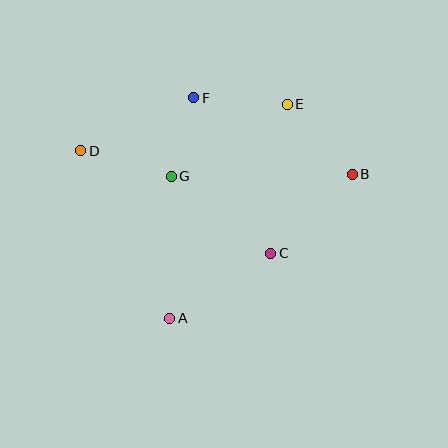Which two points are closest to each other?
Points F and G are closest to each other.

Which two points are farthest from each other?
Points B and D are farthest from each other.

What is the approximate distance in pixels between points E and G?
The distance between E and G is approximately 137 pixels.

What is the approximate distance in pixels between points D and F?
The distance between D and F is approximately 125 pixels.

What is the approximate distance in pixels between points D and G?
The distance between D and G is approximately 94 pixels.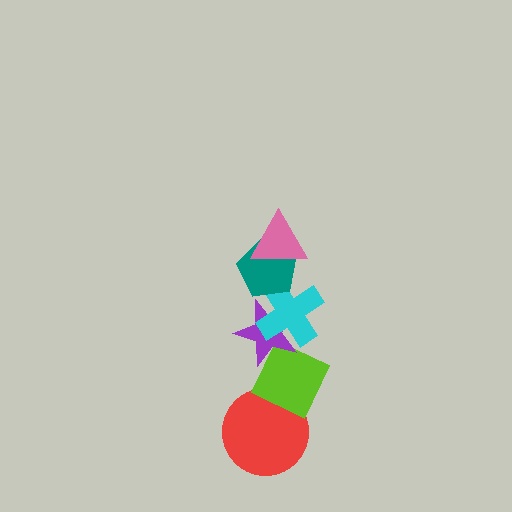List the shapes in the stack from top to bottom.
From top to bottom: the pink triangle, the teal pentagon, the cyan cross, the purple star, the lime diamond, the red circle.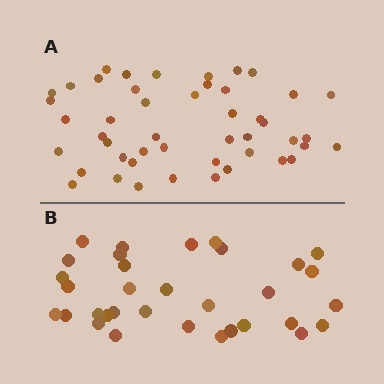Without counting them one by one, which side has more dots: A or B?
Region A (the top region) has more dots.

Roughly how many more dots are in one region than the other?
Region A has approximately 15 more dots than region B.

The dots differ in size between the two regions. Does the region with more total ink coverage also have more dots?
No. Region B has more total ink coverage because its dots are larger, but region A actually contains more individual dots. Total area can be misleading — the number of items is what matters here.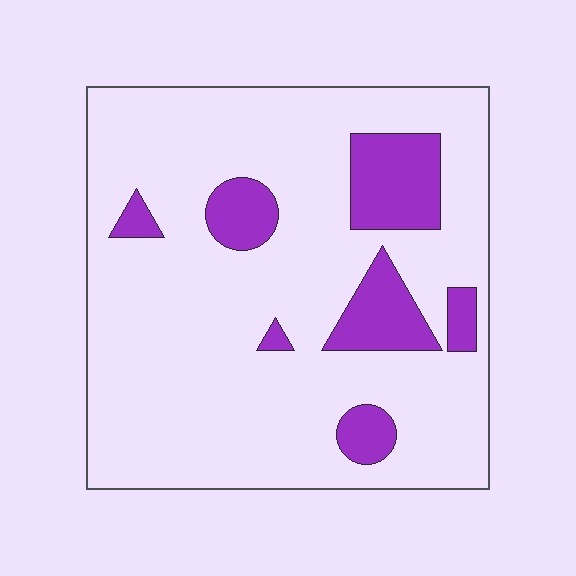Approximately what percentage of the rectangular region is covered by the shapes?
Approximately 15%.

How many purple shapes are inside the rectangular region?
7.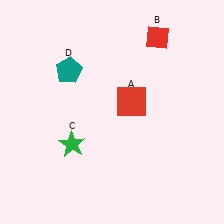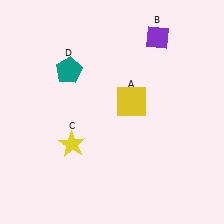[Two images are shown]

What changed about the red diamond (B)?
In Image 1, B is red. In Image 2, it changed to purple.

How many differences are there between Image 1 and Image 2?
There are 3 differences between the two images.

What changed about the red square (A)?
In Image 1, A is red. In Image 2, it changed to yellow.